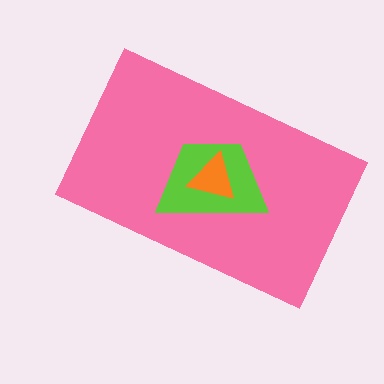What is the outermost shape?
The pink rectangle.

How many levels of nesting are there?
3.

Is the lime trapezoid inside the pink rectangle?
Yes.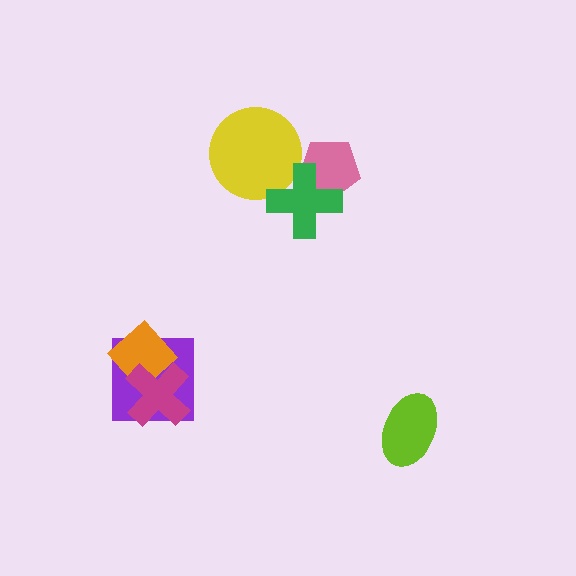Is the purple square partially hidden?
Yes, it is partially covered by another shape.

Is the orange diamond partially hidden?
Yes, it is partially covered by another shape.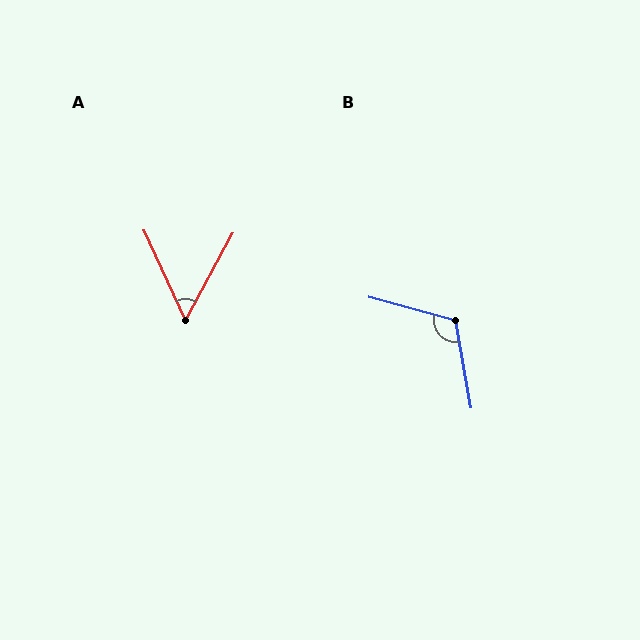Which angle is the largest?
B, at approximately 116 degrees.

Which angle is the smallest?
A, at approximately 53 degrees.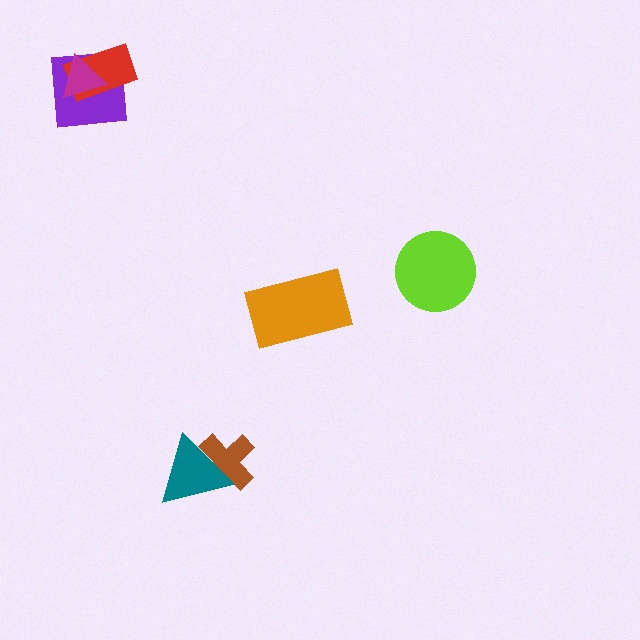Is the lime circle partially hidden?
No, no other shape covers it.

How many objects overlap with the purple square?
2 objects overlap with the purple square.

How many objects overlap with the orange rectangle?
0 objects overlap with the orange rectangle.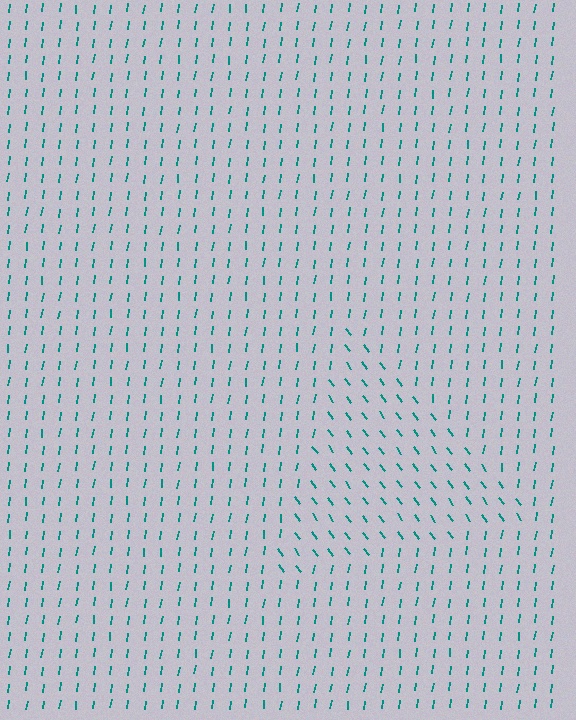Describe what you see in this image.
The image is filled with small teal line segments. A triangle region in the image has lines oriented differently from the surrounding lines, creating a visible texture boundary.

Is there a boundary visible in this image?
Yes, there is a texture boundary formed by a change in line orientation.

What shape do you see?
I see a triangle.